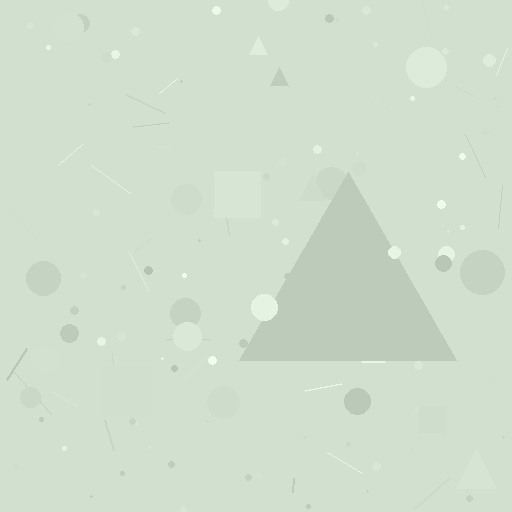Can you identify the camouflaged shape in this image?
The camouflaged shape is a triangle.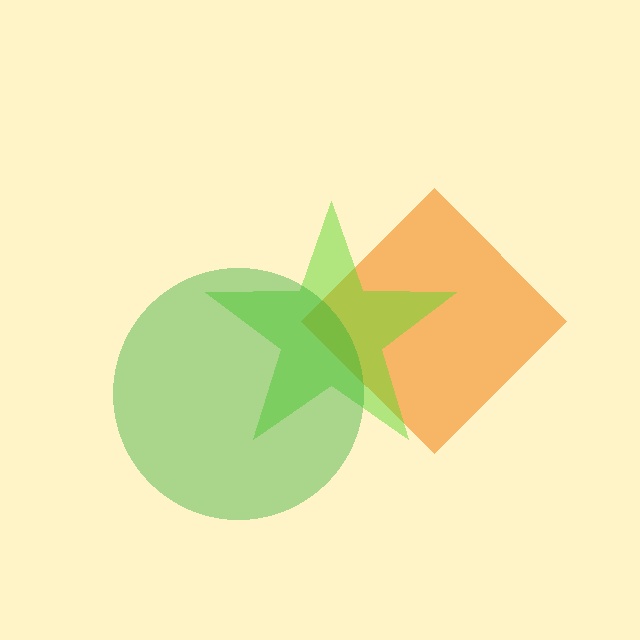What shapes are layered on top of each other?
The layered shapes are: an orange diamond, a lime star, a green circle.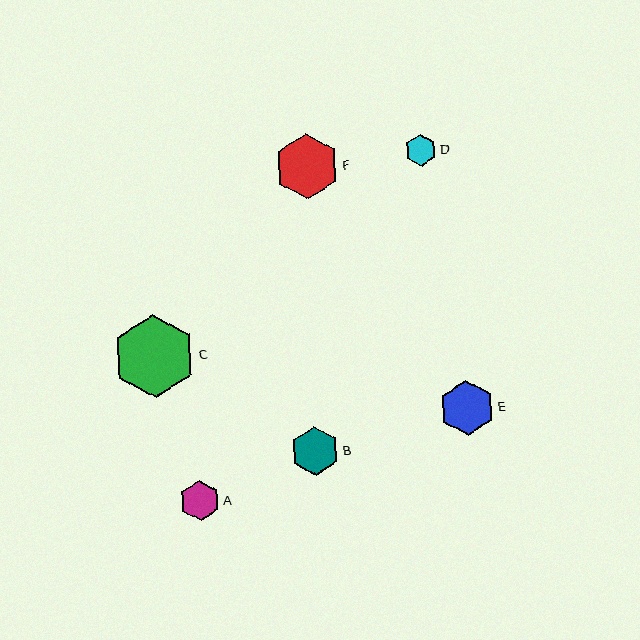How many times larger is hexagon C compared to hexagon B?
Hexagon C is approximately 1.7 times the size of hexagon B.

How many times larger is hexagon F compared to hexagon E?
Hexagon F is approximately 1.2 times the size of hexagon E.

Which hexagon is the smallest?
Hexagon D is the smallest with a size of approximately 32 pixels.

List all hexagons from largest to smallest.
From largest to smallest: C, F, E, B, A, D.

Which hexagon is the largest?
Hexagon C is the largest with a size of approximately 84 pixels.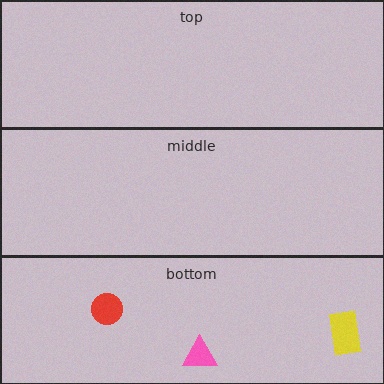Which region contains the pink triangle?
The bottom region.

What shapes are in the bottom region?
The red circle, the pink triangle, the yellow rectangle.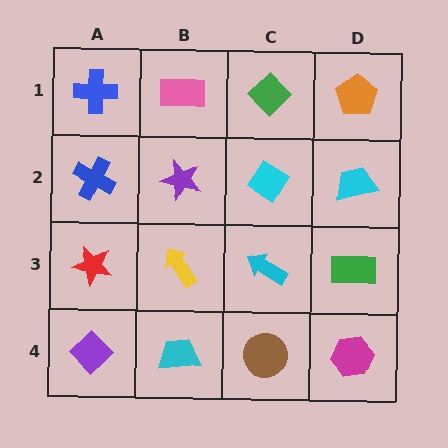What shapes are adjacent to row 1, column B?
A purple star (row 2, column B), a blue cross (row 1, column A), a green diamond (row 1, column C).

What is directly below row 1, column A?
A blue cross.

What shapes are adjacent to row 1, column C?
A cyan diamond (row 2, column C), a pink rectangle (row 1, column B), an orange pentagon (row 1, column D).